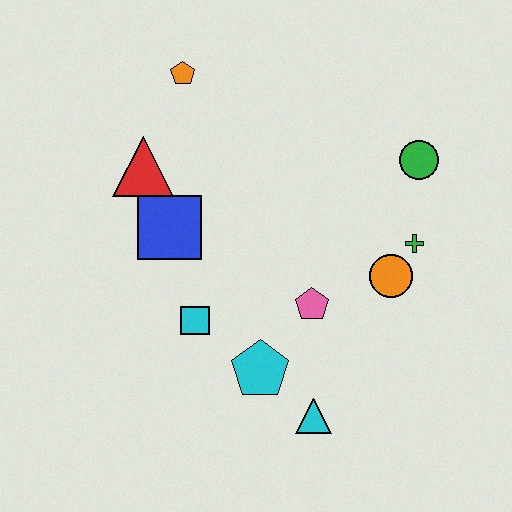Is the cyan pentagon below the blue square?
Yes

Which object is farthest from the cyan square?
The green circle is farthest from the cyan square.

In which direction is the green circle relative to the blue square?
The green circle is to the right of the blue square.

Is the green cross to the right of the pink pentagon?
Yes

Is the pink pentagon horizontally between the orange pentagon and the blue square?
No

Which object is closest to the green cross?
The orange circle is closest to the green cross.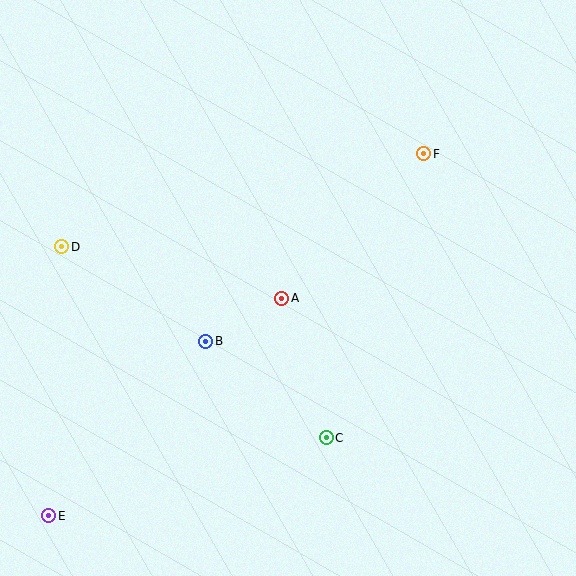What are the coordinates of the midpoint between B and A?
The midpoint between B and A is at (244, 320).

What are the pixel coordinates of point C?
Point C is at (326, 438).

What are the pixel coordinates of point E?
Point E is at (49, 516).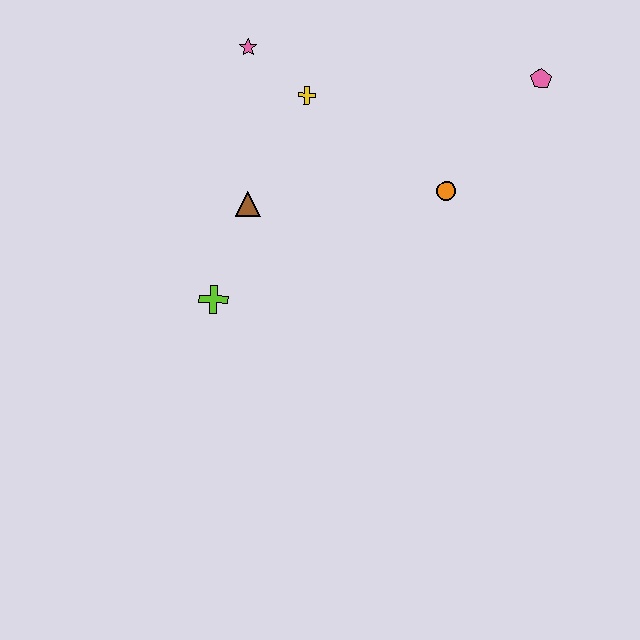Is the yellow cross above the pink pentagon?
No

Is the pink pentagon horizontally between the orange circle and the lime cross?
No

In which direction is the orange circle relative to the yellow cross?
The orange circle is to the right of the yellow cross.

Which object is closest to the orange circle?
The pink pentagon is closest to the orange circle.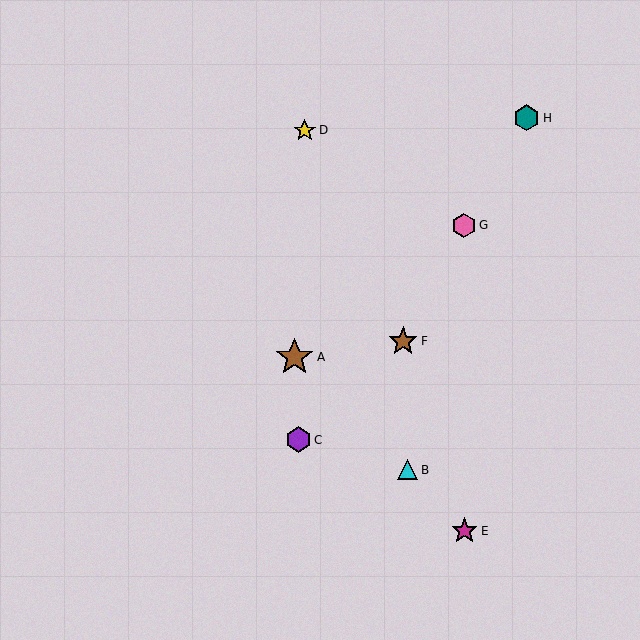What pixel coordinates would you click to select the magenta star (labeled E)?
Click at (465, 531) to select the magenta star E.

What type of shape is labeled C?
Shape C is a purple hexagon.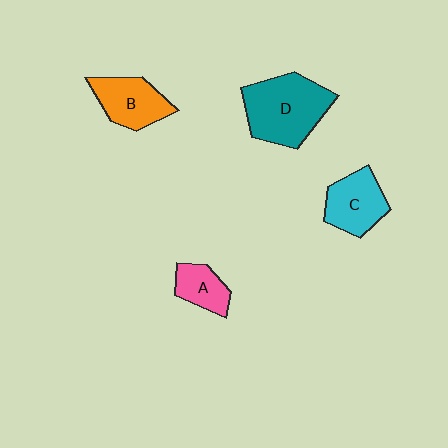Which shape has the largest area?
Shape D (teal).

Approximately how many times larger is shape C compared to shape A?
Approximately 1.5 times.